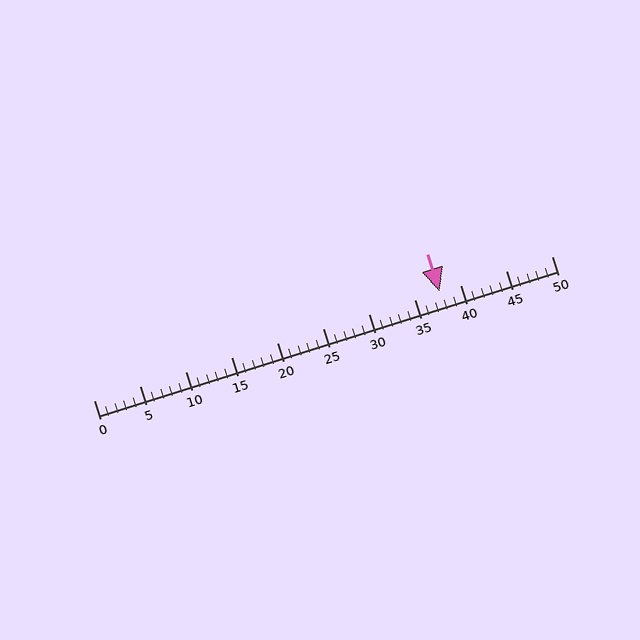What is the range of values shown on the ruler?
The ruler shows values from 0 to 50.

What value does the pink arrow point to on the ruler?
The pink arrow points to approximately 38.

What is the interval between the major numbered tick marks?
The major tick marks are spaced 5 units apart.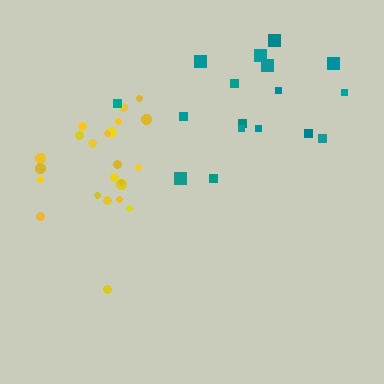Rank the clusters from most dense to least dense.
yellow, teal.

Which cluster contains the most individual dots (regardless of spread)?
Yellow (24).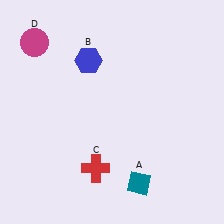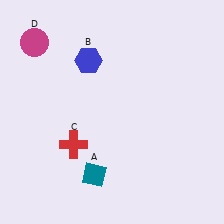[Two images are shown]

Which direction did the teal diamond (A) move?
The teal diamond (A) moved left.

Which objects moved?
The objects that moved are: the teal diamond (A), the red cross (C).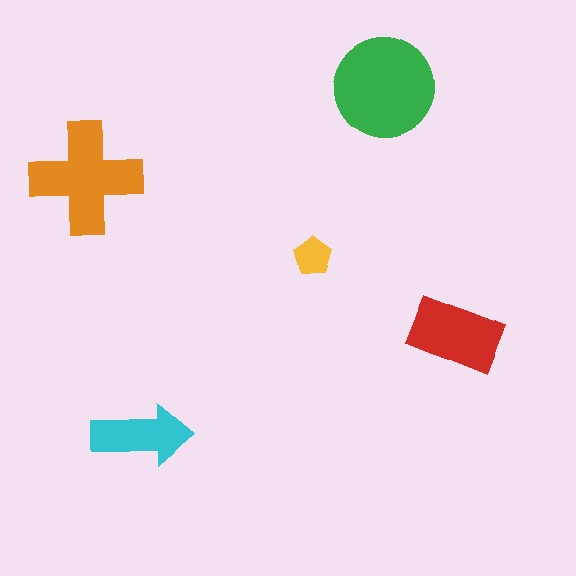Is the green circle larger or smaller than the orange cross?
Larger.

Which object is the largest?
The green circle.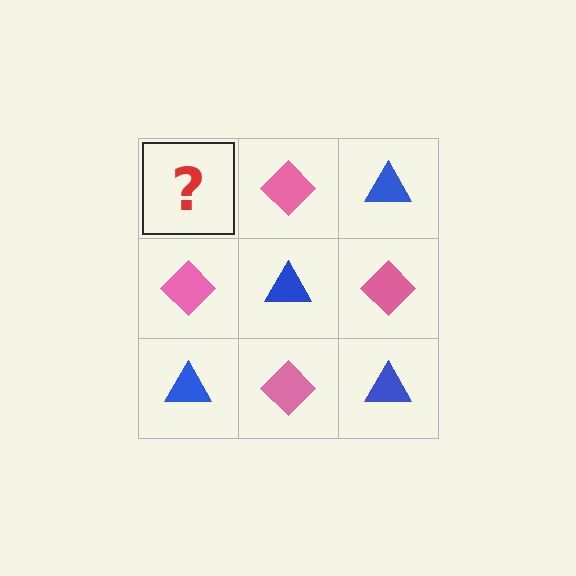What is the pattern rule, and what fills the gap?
The rule is that it alternates blue triangle and pink diamond in a checkerboard pattern. The gap should be filled with a blue triangle.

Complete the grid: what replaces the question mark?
The question mark should be replaced with a blue triangle.